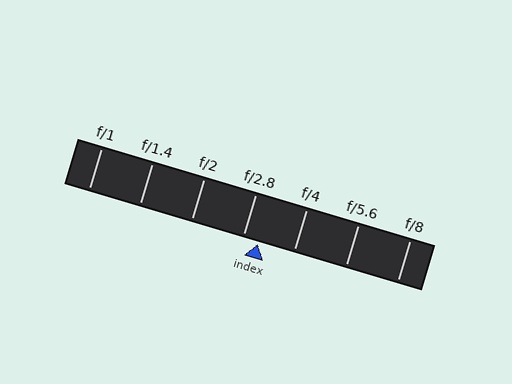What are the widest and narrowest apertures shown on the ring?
The widest aperture shown is f/1 and the narrowest is f/8.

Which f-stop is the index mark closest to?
The index mark is closest to f/2.8.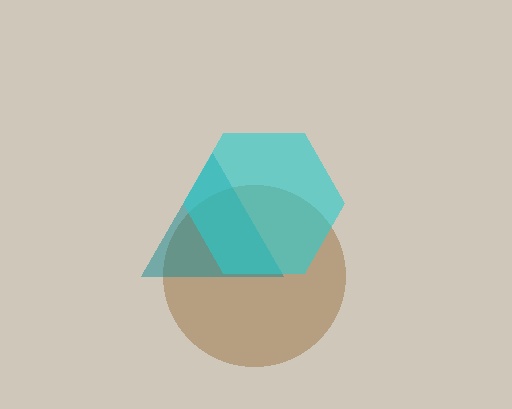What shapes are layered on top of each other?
The layered shapes are: a brown circle, a teal triangle, a cyan hexagon.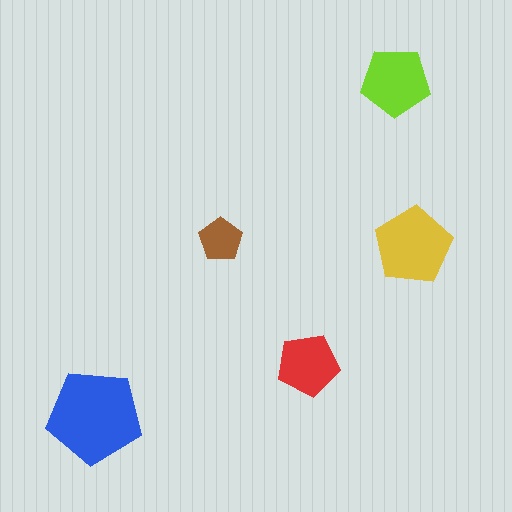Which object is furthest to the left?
The blue pentagon is leftmost.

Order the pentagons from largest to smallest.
the blue one, the yellow one, the lime one, the red one, the brown one.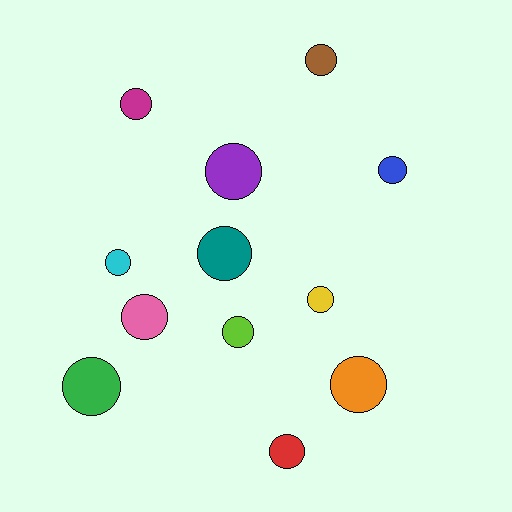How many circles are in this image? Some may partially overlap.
There are 12 circles.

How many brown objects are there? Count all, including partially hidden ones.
There is 1 brown object.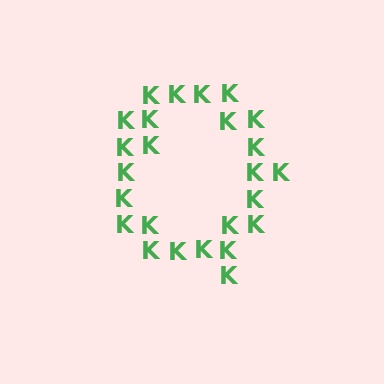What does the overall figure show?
The overall figure shows the letter Q.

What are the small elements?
The small elements are letter K's.